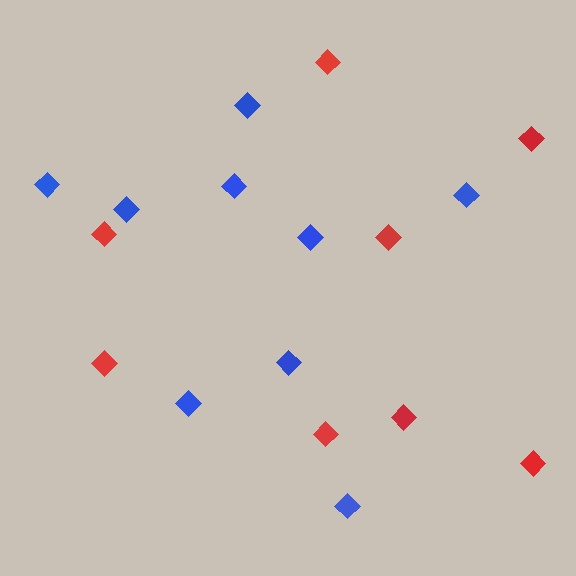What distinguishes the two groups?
There are 2 groups: one group of red diamonds (8) and one group of blue diamonds (9).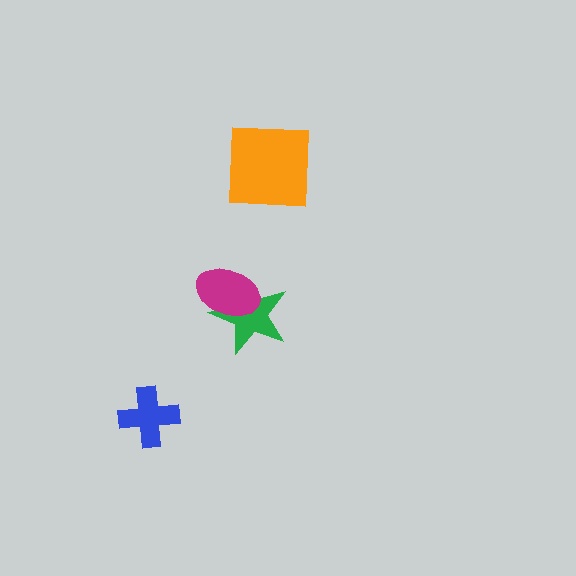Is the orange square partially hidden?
No, no other shape covers it.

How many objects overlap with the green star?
1 object overlaps with the green star.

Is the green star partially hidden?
Yes, it is partially covered by another shape.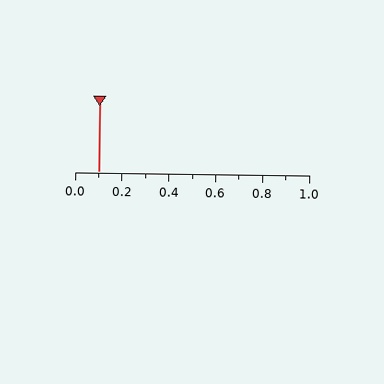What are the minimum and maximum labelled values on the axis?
The axis runs from 0.0 to 1.0.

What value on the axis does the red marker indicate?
The marker indicates approximately 0.1.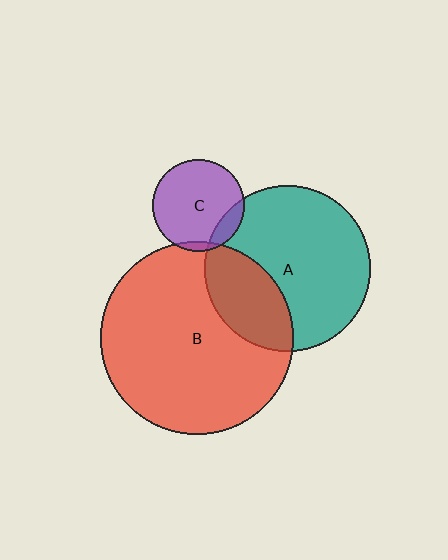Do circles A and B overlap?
Yes.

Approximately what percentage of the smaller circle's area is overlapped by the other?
Approximately 30%.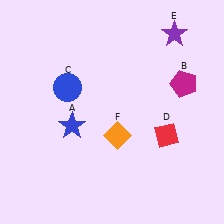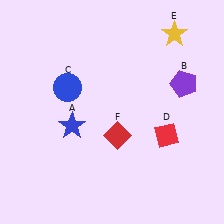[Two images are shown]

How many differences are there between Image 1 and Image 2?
There are 3 differences between the two images.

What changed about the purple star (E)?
In Image 1, E is purple. In Image 2, it changed to yellow.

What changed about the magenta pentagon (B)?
In Image 1, B is magenta. In Image 2, it changed to purple.